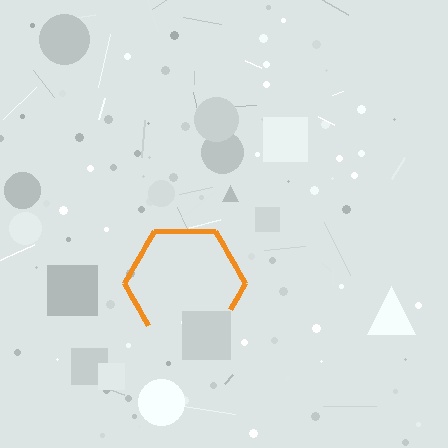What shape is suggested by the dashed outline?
The dashed outline suggests a hexagon.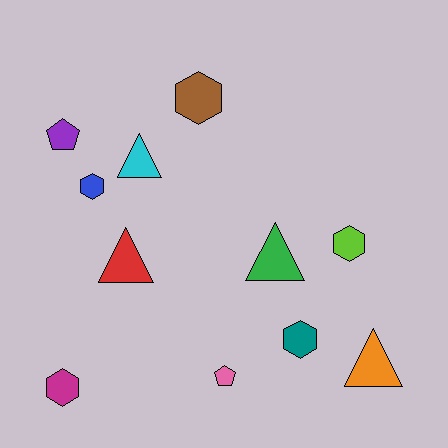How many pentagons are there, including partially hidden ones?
There are 2 pentagons.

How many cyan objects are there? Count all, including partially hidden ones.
There is 1 cyan object.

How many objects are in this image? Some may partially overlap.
There are 11 objects.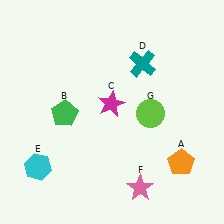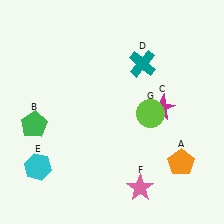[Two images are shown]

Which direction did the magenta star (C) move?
The magenta star (C) moved right.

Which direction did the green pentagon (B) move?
The green pentagon (B) moved left.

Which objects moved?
The objects that moved are: the green pentagon (B), the magenta star (C).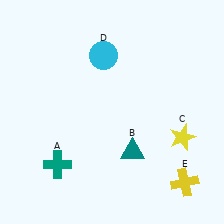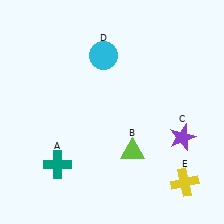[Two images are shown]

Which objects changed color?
B changed from teal to lime. C changed from yellow to purple.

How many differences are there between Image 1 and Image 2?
There are 2 differences between the two images.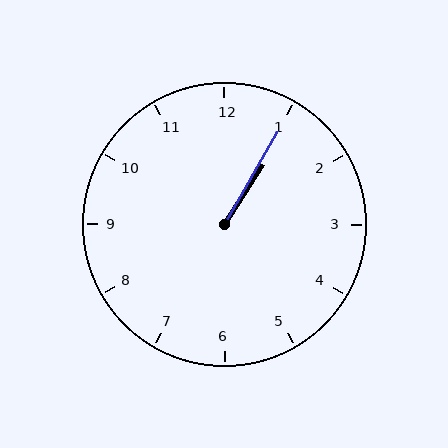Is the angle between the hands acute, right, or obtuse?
It is acute.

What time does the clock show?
1:05.